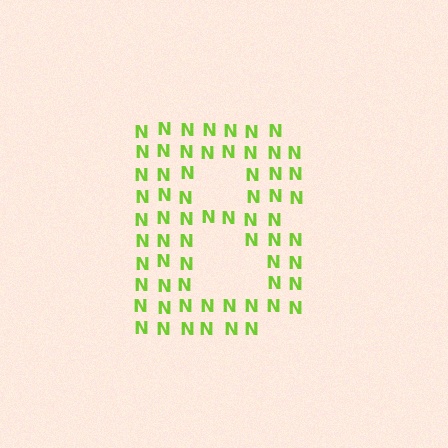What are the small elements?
The small elements are letter N's.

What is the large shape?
The large shape is the letter B.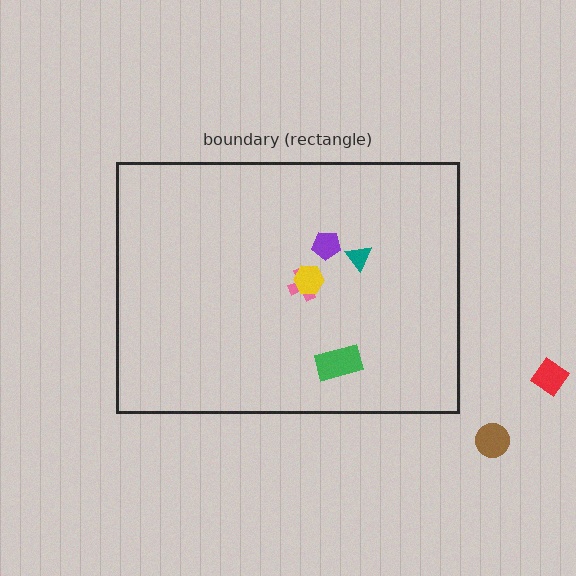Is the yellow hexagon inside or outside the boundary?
Inside.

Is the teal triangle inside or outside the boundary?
Inside.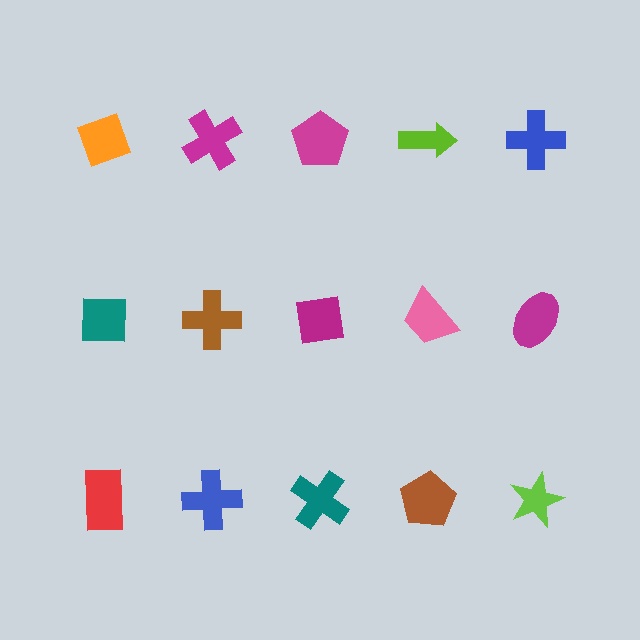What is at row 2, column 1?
A teal square.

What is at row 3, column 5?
A lime star.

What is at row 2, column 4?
A pink trapezoid.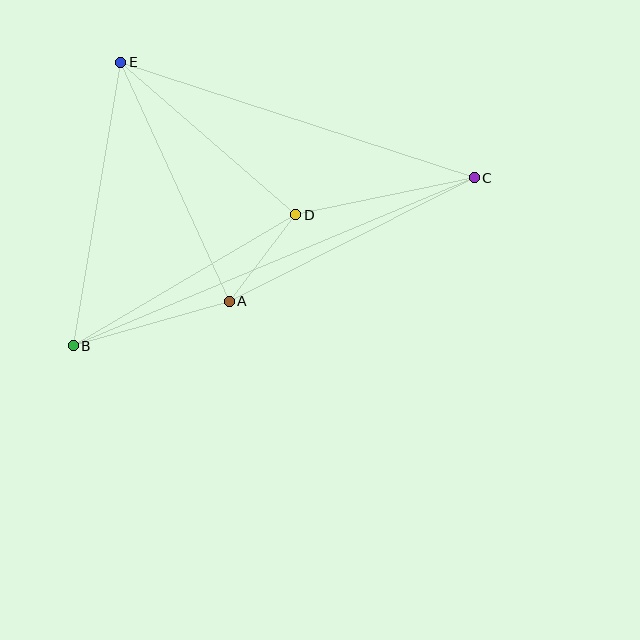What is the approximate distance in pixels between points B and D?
The distance between B and D is approximately 258 pixels.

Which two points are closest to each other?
Points A and D are closest to each other.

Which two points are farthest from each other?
Points B and C are farthest from each other.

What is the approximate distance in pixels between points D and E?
The distance between D and E is approximately 232 pixels.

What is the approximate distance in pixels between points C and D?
The distance between C and D is approximately 182 pixels.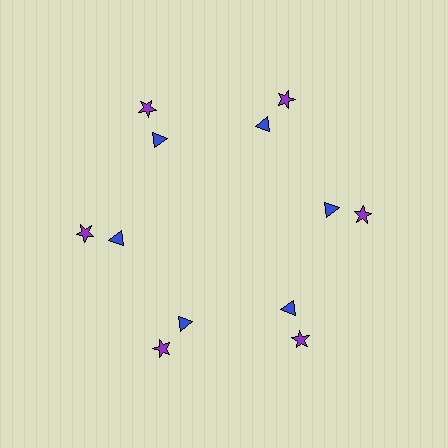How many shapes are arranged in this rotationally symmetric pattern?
There are 12 shapes, arranged in 6 groups of 2.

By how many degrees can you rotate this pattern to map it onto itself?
The pattern maps onto itself every 60 degrees of rotation.